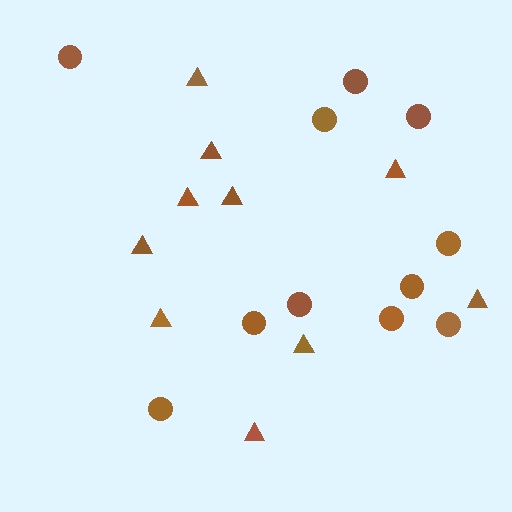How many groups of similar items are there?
There are 2 groups: one group of triangles (10) and one group of circles (11).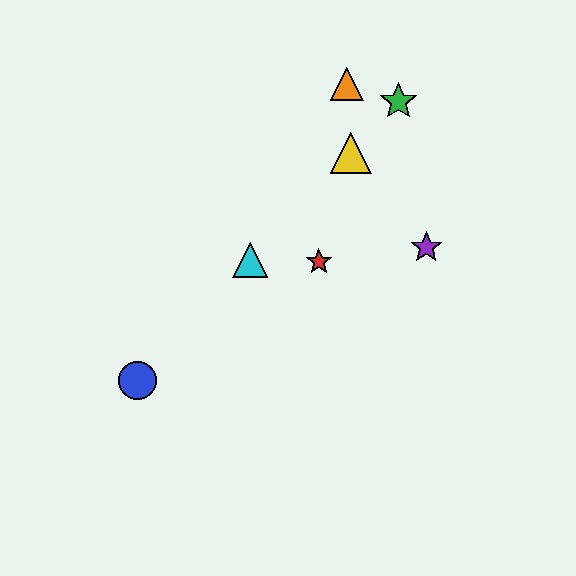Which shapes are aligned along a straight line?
The blue circle, the green star, the yellow triangle, the cyan triangle are aligned along a straight line.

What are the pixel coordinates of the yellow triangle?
The yellow triangle is at (351, 153).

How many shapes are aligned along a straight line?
4 shapes (the blue circle, the green star, the yellow triangle, the cyan triangle) are aligned along a straight line.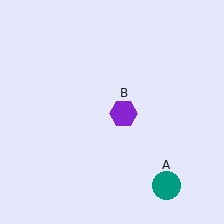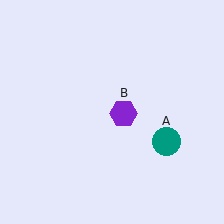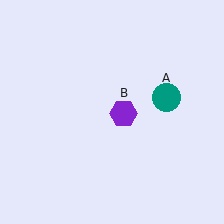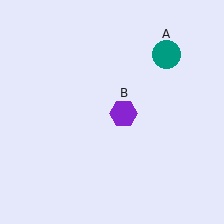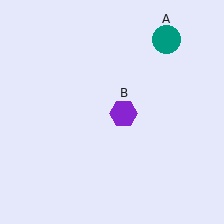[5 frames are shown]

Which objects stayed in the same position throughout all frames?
Purple hexagon (object B) remained stationary.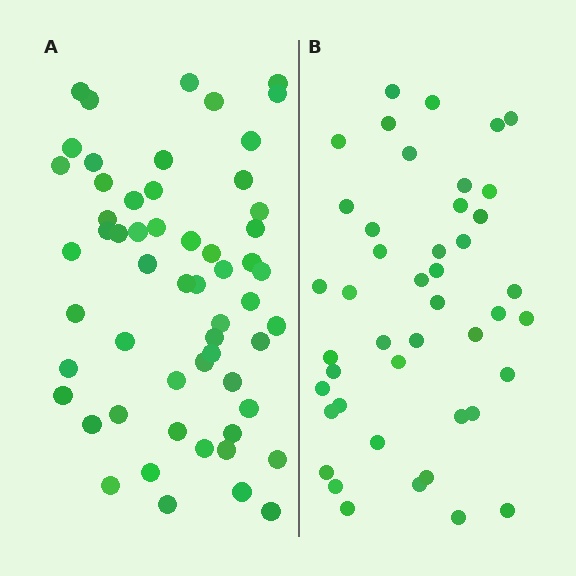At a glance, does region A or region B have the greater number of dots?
Region A (the left region) has more dots.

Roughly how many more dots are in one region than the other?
Region A has approximately 15 more dots than region B.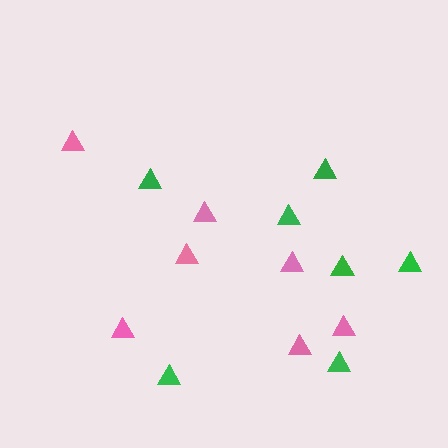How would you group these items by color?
There are 2 groups: one group of pink triangles (7) and one group of green triangles (7).